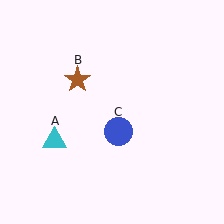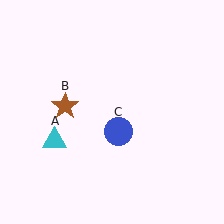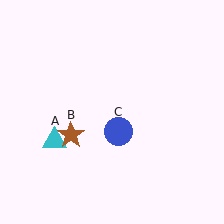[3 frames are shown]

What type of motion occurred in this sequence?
The brown star (object B) rotated counterclockwise around the center of the scene.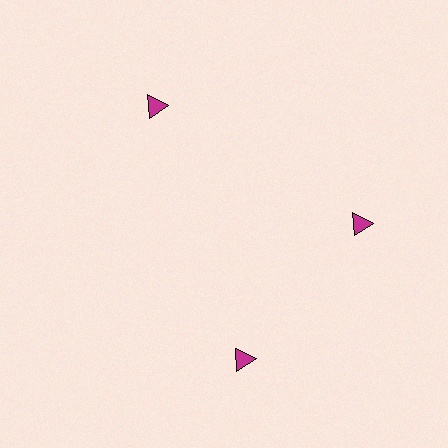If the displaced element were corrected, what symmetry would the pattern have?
It would have 3-fold rotational symmetry — the pattern would map onto itself every 120 degrees.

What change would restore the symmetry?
The symmetry would be restored by rotating it back into even spacing with its neighbors so that all 3 triangles sit at equal angles and equal distance from the center.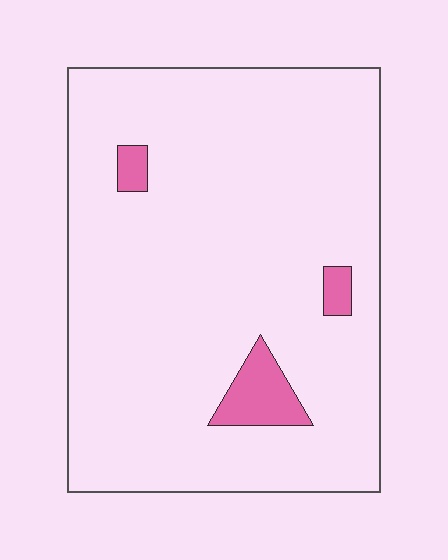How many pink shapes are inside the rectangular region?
3.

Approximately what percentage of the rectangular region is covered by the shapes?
Approximately 5%.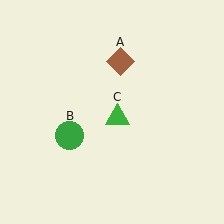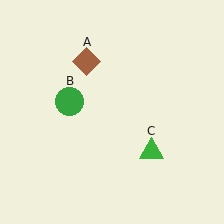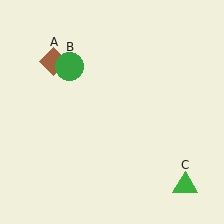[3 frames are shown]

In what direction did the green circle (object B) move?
The green circle (object B) moved up.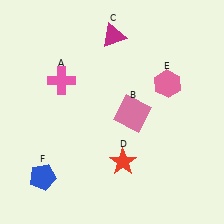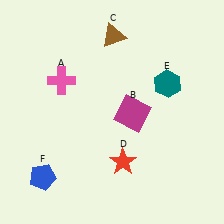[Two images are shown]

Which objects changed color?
B changed from pink to magenta. C changed from magenta to brown. E changed from pink to teal.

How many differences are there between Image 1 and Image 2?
There are 3 differences between the two images.